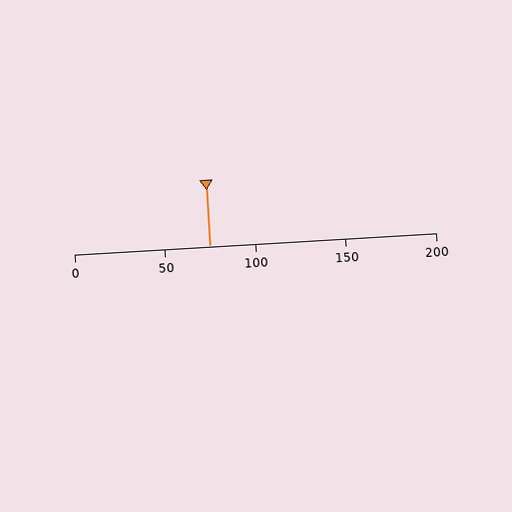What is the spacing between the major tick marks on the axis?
The major ticks are spaced 50 apart.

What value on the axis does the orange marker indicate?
The marker indicates approximately 75.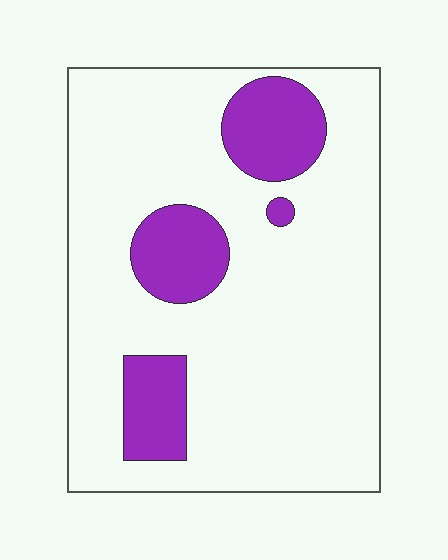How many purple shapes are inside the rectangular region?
4.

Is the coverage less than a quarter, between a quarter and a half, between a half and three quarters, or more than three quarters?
Less than a quarter.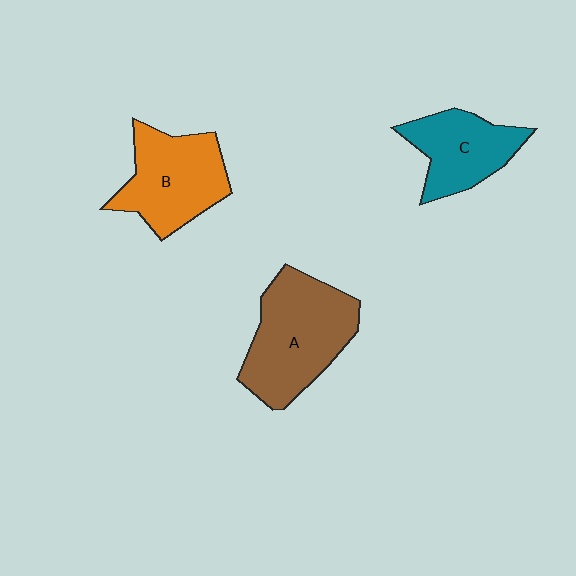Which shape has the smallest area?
Shape C (teal).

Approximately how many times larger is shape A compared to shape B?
Approximately 1.2 times.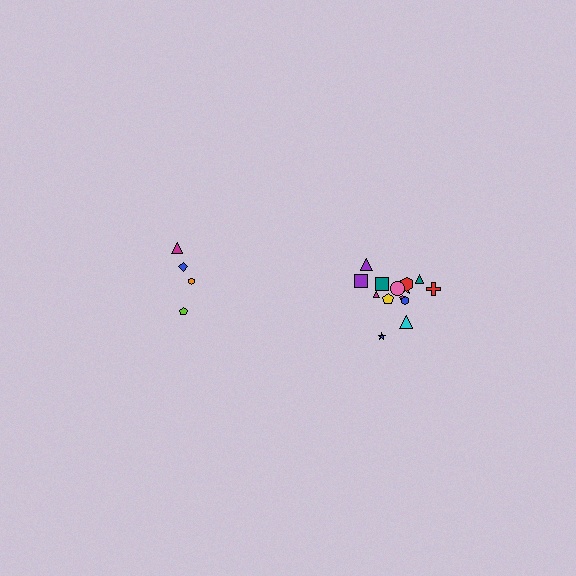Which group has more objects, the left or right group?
The right group.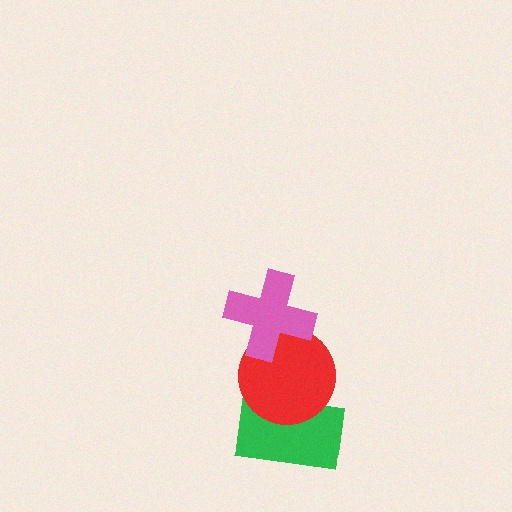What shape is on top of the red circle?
The pink cross is on top of the red circle.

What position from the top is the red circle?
The red circle is 2nd from the top.